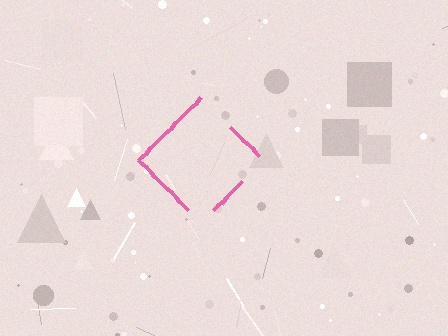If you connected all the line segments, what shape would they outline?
They would outline a diamond.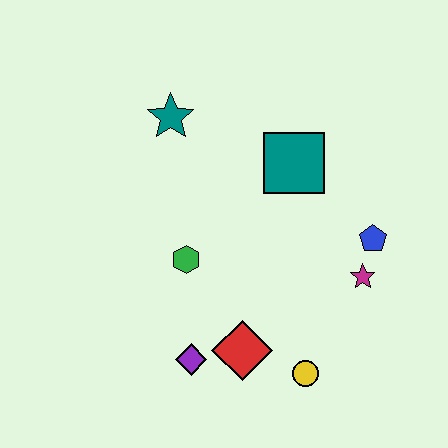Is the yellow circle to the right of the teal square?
Yes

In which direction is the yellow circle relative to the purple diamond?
The yellow circle is to the right of the purple diamond.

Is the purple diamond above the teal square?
No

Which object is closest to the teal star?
The teal square is closest to the teal star.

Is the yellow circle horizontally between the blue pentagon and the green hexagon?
Yes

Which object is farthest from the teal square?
The purple diamond is farthest from the teal square.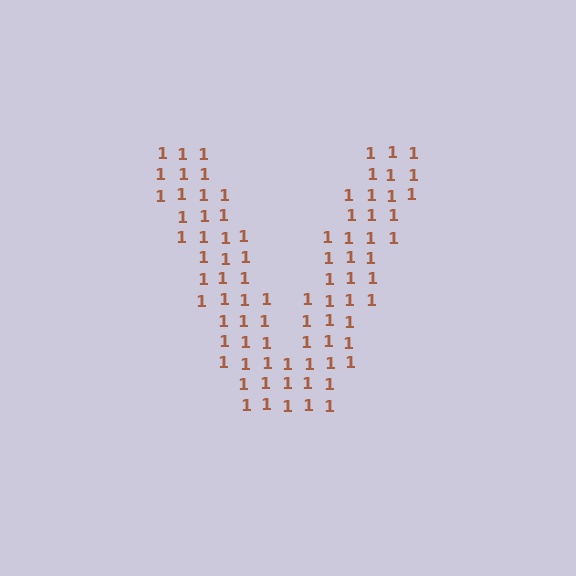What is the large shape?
The large shape is the letter V.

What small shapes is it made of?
It is made of small digit 1's.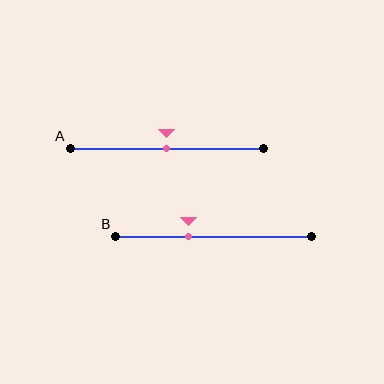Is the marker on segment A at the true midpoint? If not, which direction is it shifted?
Yes, the marker on segment A is at the true midpoint.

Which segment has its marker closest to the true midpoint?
Segment A has its marker closest to the true midpoint.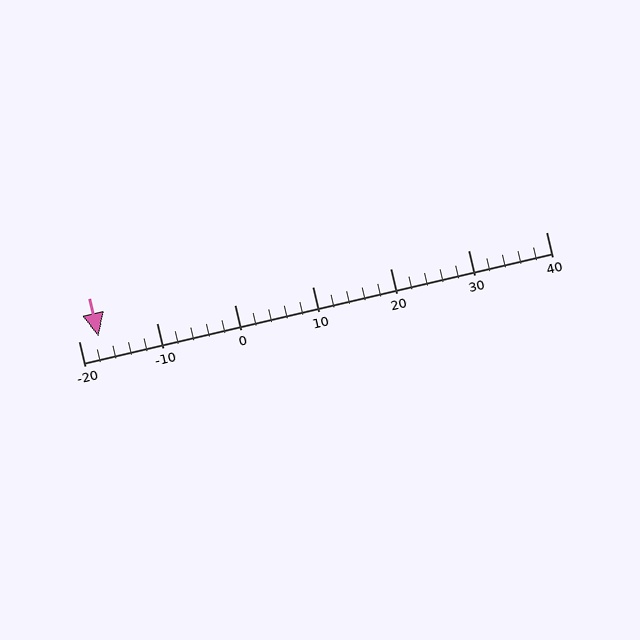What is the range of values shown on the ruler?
The ruler shows values from -20 to 40.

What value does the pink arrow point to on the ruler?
The pink arrow points to approximately -18.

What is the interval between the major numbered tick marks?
The major tick marks are spaced 10 units apart.